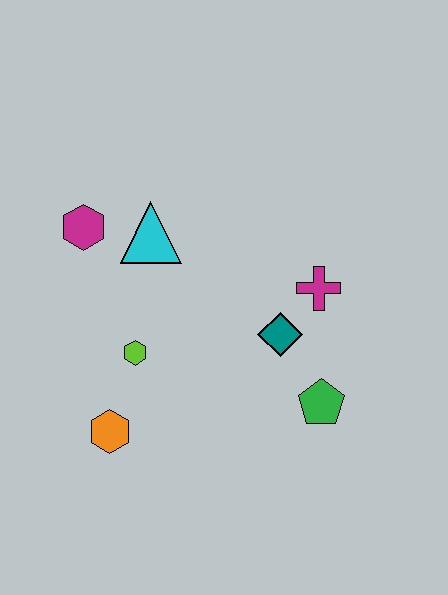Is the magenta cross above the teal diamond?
Yes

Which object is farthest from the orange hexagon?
The magenta cross is farthest from the orange hexagon.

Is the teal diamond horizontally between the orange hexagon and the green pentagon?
Yes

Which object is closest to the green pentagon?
The teal diamond is closest to the green pentagon.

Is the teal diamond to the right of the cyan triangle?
Yes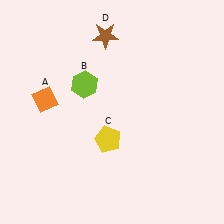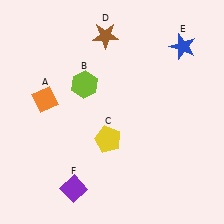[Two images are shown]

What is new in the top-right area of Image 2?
A blue star (E) was added in the top-right area of Image 2.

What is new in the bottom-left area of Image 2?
A purple diamond (F) was added in the bottom-left area of Image 2.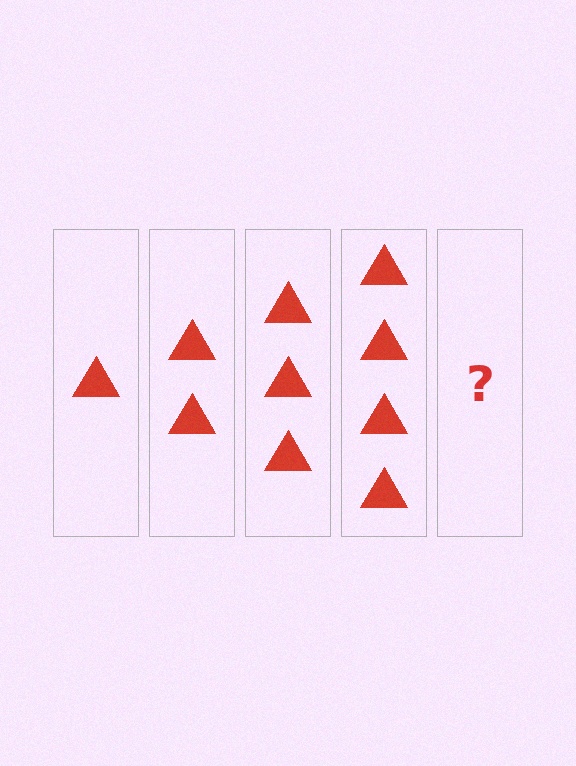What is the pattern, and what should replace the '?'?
The pattern is that each step adds one more triangle. The '?' should be 5 triangles.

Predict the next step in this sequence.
The next step is 5 triangles.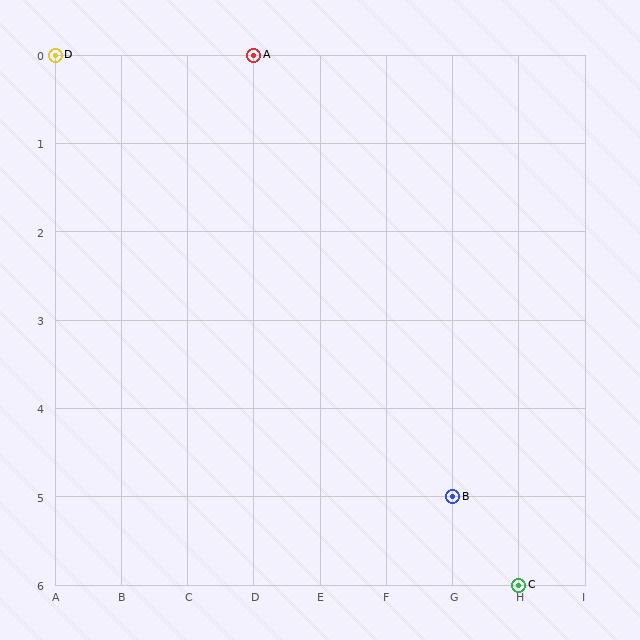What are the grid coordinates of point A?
Point A is at grid coordinates (D, 0).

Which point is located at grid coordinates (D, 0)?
Point A is at (D, 0).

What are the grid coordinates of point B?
Point B is at grid coordinates (G, 5).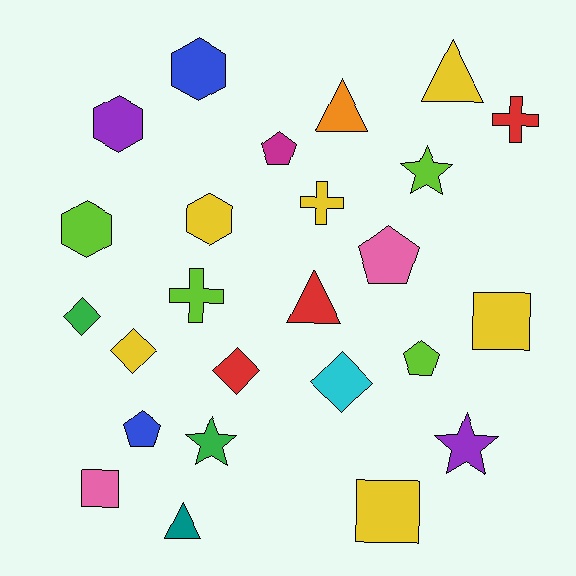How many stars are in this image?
There are 3 stars.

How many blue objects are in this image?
There are 2 blue objects.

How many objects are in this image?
There are 25 objects.